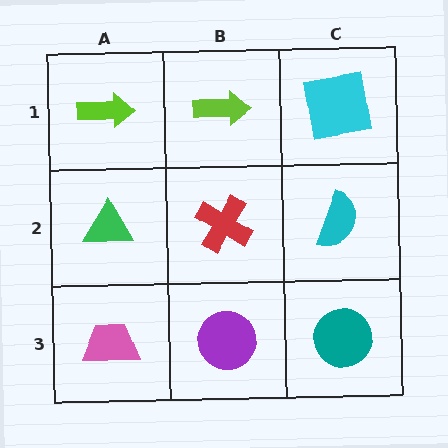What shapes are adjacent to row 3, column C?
A cyan semicircle (row 2, column C), a purple circle (row 3, column B).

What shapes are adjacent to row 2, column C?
A cyan square (row 1, column C), a teal circle (row 3, column C), a red cross (row 2, column B).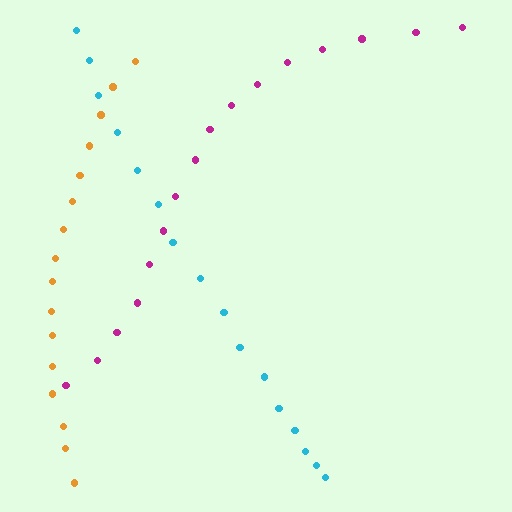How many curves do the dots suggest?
There are 3 distinct paths.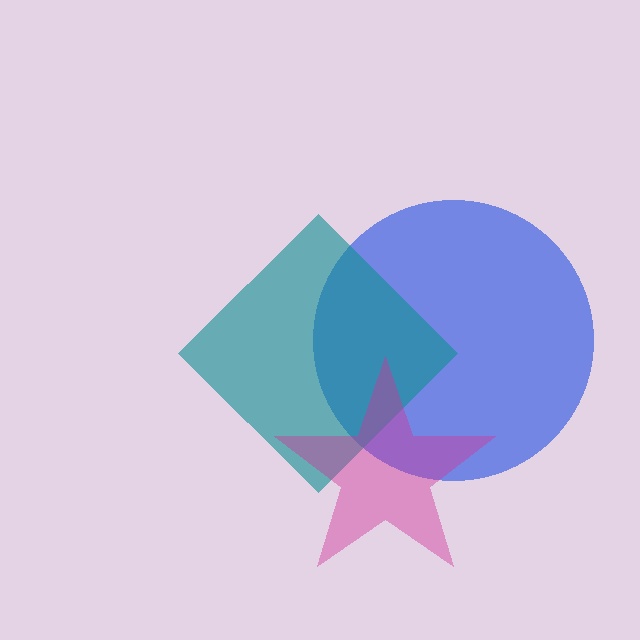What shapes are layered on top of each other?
The layered shapes are: a blue circle, a teal diamond, a magenta star.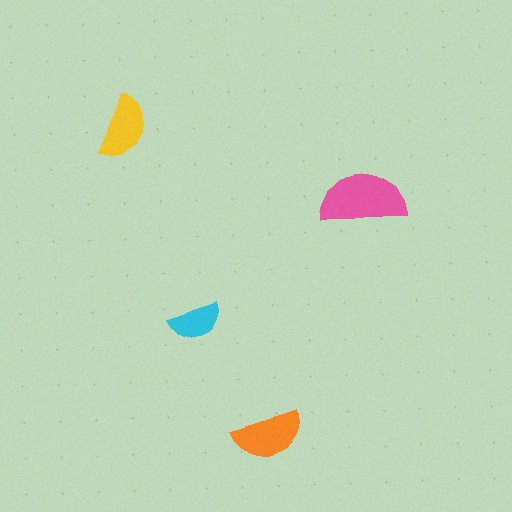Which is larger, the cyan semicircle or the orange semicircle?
The orange one.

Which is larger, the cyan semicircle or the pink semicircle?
The pink one.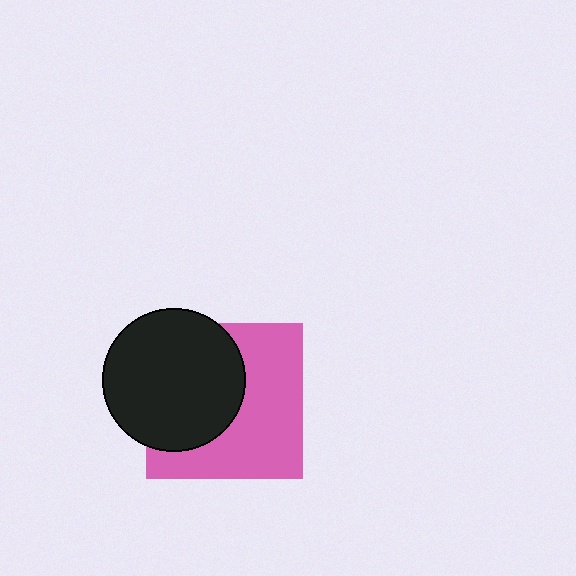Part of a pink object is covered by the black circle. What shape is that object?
It is a square.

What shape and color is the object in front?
The object in front is a black circle.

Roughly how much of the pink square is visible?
About half of it is visible (roughly 54%).